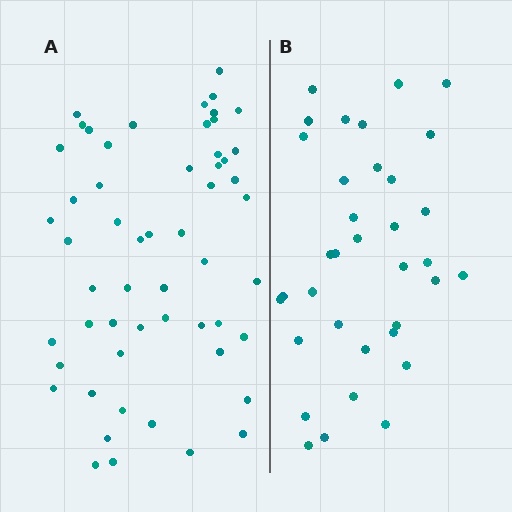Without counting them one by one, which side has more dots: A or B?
Region A (the left region) has more dots.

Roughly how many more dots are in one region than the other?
Region A has approximately 20 more dots than region B.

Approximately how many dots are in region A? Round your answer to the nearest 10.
About 60 dots. (The exact count is 55, which rounds to 60.)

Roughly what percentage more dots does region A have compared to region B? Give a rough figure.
About 55% more.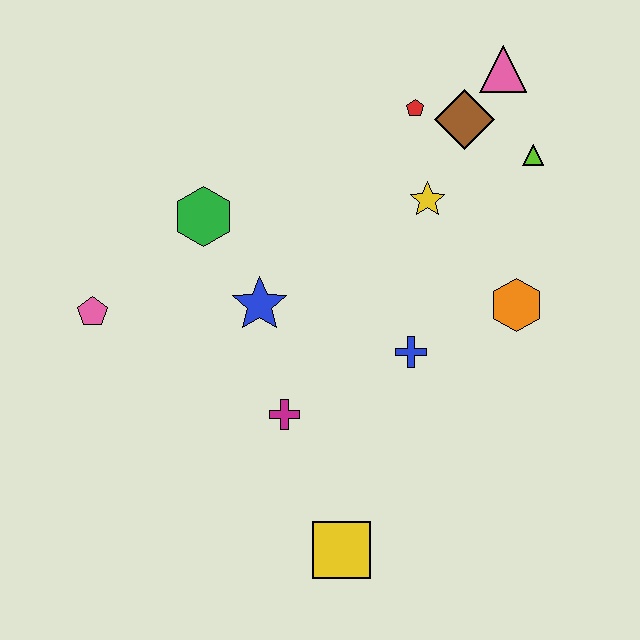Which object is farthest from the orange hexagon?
The pink pentagon is farthest from the orange hexagon.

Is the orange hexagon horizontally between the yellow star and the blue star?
No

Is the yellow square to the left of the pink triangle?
Yes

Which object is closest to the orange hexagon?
The blue cross is closest to the orange hexagon.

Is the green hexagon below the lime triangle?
Yes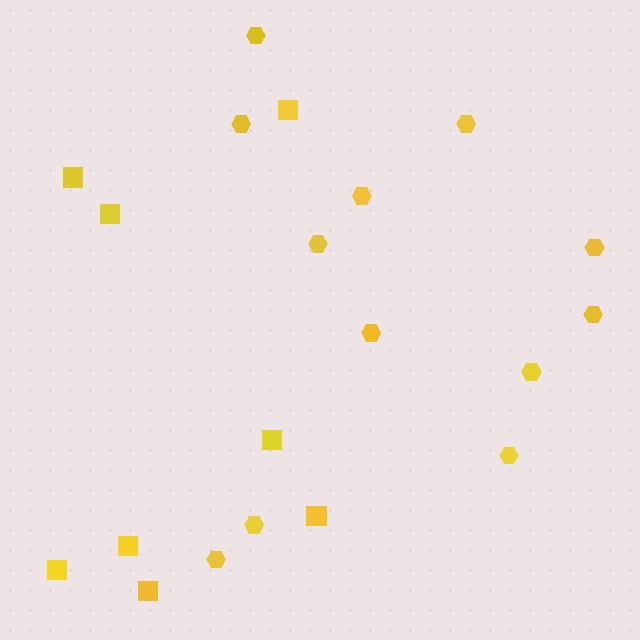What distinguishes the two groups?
There are 2 groups: one group of squares (8) and one group of hexagons (12).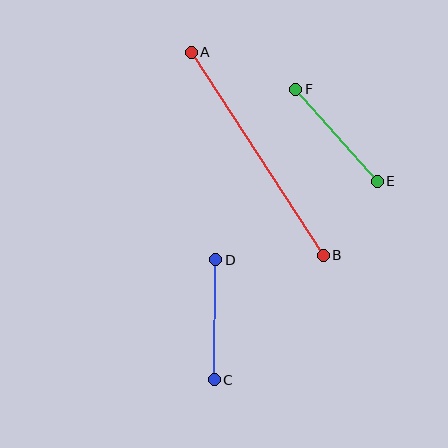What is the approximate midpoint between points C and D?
The midpoint is at approximately (215, 320) pixels.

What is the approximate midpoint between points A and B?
The midpoint is at approximately (257, 154) pixels.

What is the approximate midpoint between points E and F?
The midpoint is at approximately (336, 135) pixels.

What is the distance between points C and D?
The distance is approximately 120 pixels.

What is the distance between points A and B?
The distance is approximately 242 pixels.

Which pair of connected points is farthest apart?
Points A and B are farthest apart.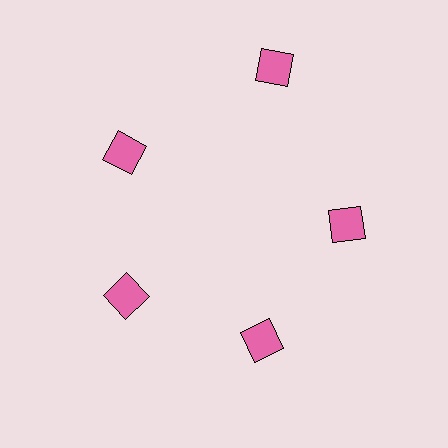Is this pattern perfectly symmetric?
No. The 5 pink squares are arranged in a ring, but one element near the 1 o'clock position is pushed outward from the center, breaking the 5-fold rotational symmetry.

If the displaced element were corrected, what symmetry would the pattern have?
It would have 5-fold rotational symmetry — the pattern would map onto itself every 72 degrees.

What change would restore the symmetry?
The symmetry would be restored by moving it inward, back onto the ring so that all 5 squares sit at equal angles and equal distance from the center.